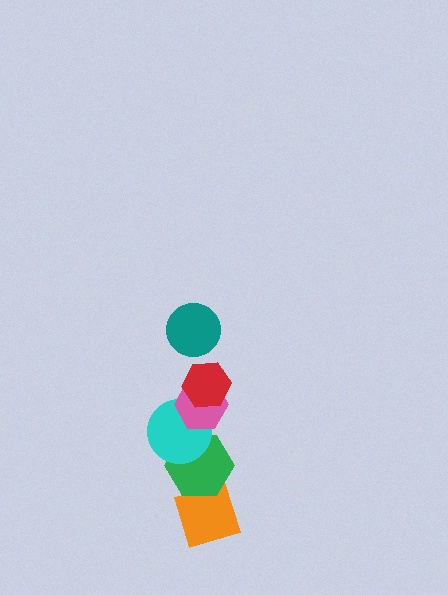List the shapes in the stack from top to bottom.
From top to bottom: the teal circle, the red hexagon, the pink hexagon, the cyan circle, the green hexagon, the orange diamond.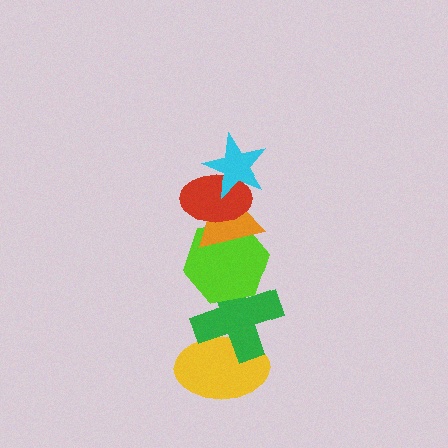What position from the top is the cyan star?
The cyan star is 1st from the top.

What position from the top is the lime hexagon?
The lime hexagon is 4th from the top.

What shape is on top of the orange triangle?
The red ellipse is on top of the orange triangle.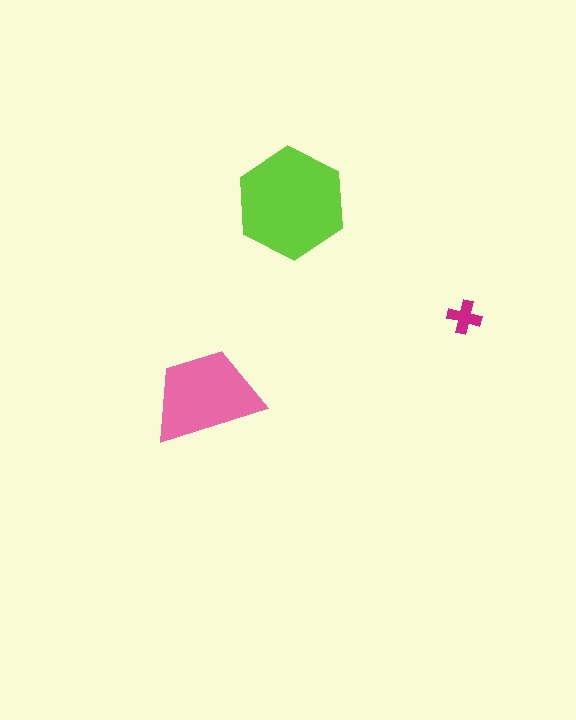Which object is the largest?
The lime hexagon.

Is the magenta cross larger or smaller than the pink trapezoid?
Smaller.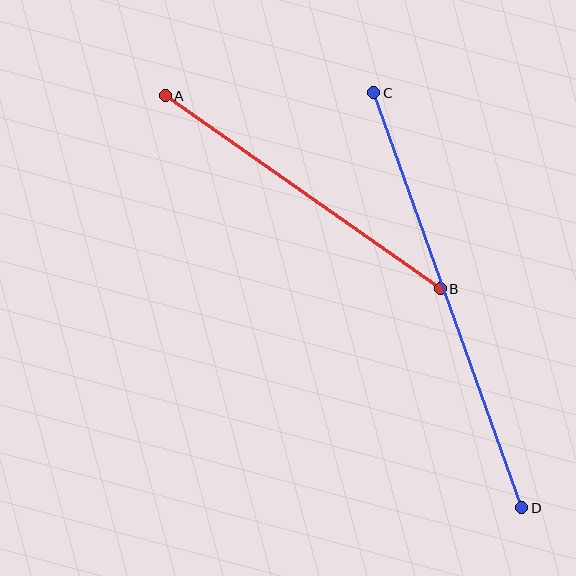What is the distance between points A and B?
The distance is approximately 336 pixels.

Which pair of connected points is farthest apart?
Points C and D are farthest apart.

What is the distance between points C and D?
The distance is approximately 441 pixels.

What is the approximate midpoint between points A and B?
The midpoint is at approximately (303, 192) pixels.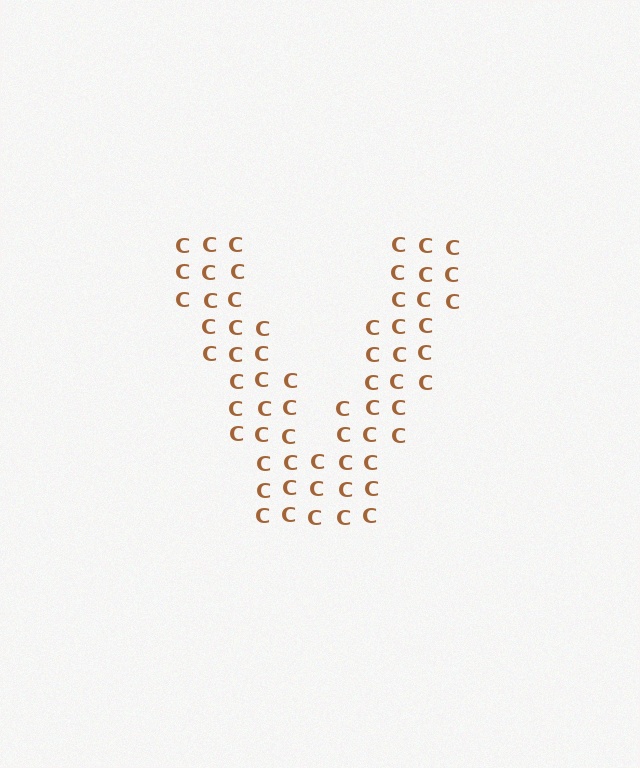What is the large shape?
The large shape is the letter V.